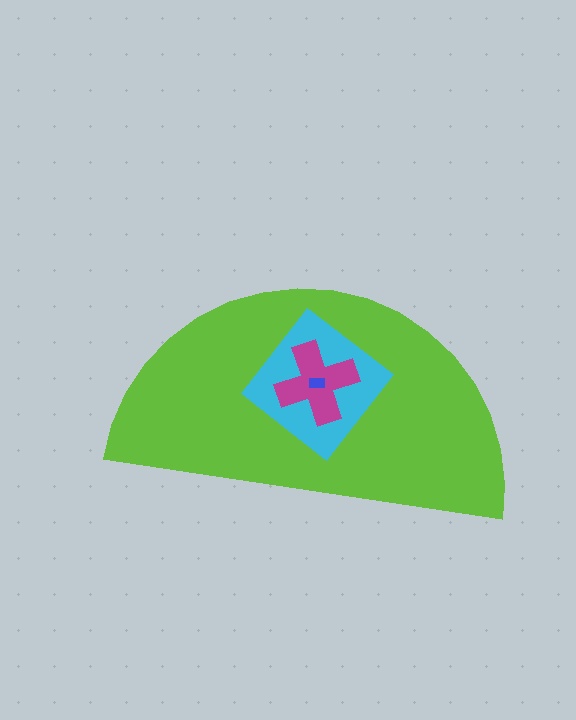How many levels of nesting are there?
4.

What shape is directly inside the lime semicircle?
The cyan diamond.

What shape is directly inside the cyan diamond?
The magenta cross.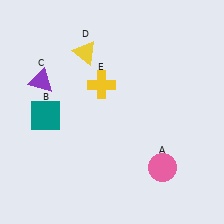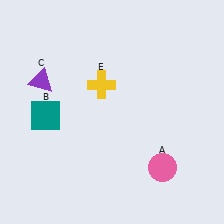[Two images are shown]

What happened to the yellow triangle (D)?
The yellow triangle (D) was removed in Image 2. It was in the top-left area of Image 1.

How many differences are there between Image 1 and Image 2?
There is 1 difference between the two images.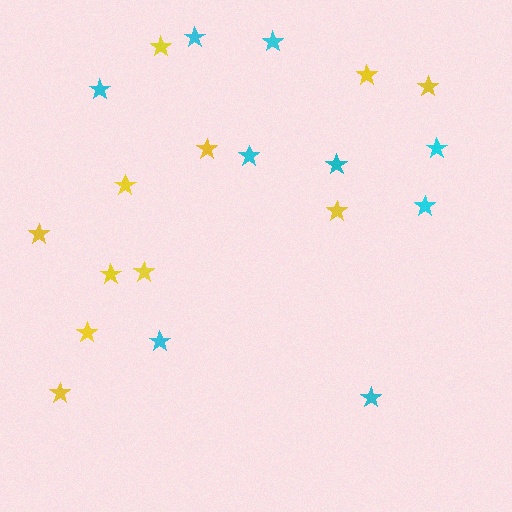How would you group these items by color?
There are 2 groups: one group of cyan stars (9) and one group of yellow stars (11).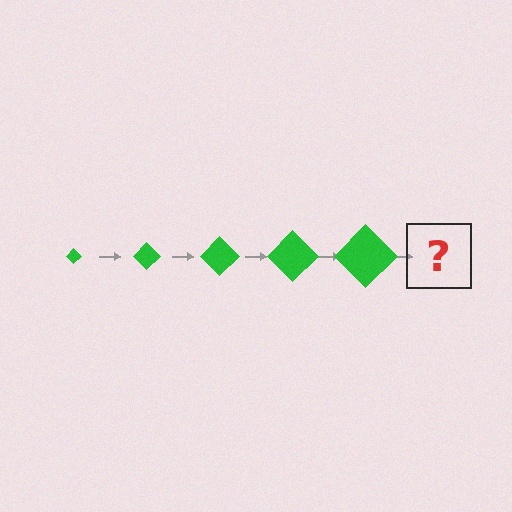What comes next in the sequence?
The next element should be a green diamond, larger than the previous one.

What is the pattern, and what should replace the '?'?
The pattern is that the diamond gets progressively larger each step. The '?' should be a green diamond, larger than the previous one.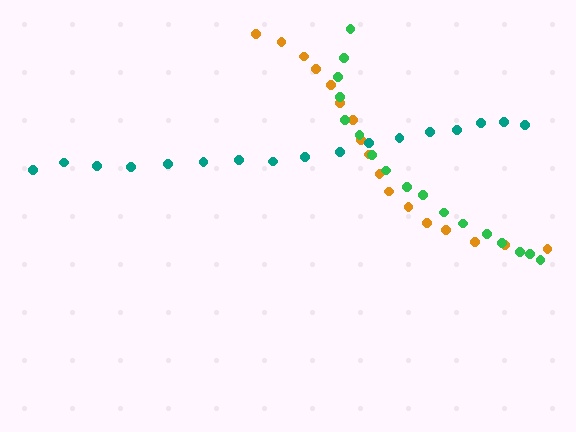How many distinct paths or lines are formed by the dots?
There are 3 distinct paths.